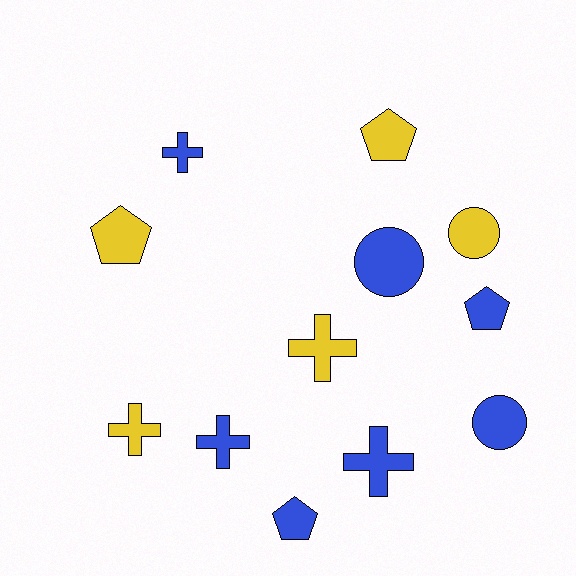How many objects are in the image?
There are 12 objects.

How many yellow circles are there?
There is 1 yellow circle.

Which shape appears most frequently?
Cross, with 5 objects.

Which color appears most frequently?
Blue, with 7 objects.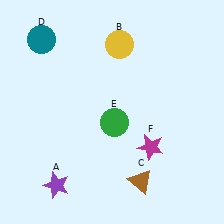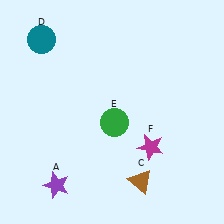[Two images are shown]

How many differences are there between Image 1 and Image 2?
There is 1 difference between the two images.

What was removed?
The yellow circle (B) was removed in Image 2.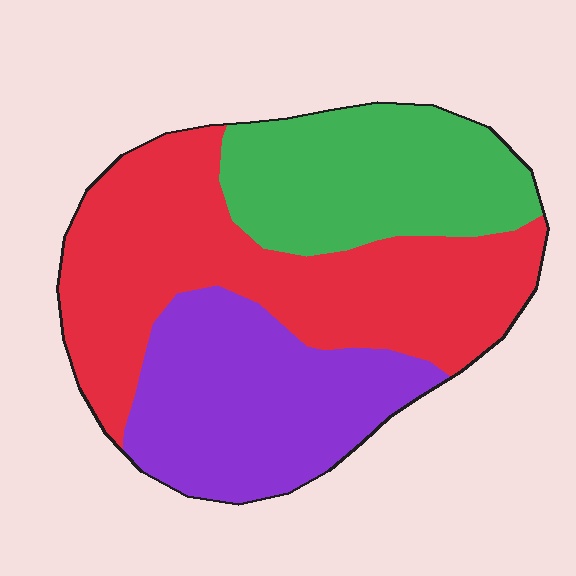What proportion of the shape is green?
Green covers roughly 25% of the shape.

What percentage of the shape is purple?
Purple covers around 30% of the shape.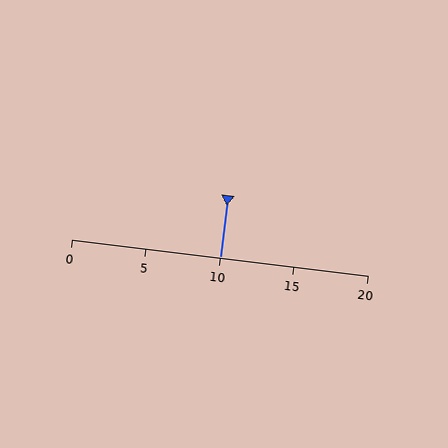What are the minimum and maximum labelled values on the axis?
The axis runs from 0 to 20.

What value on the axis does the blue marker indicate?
The marker indicates approximately 10.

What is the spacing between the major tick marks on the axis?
The major ticks are spaced 5 apart.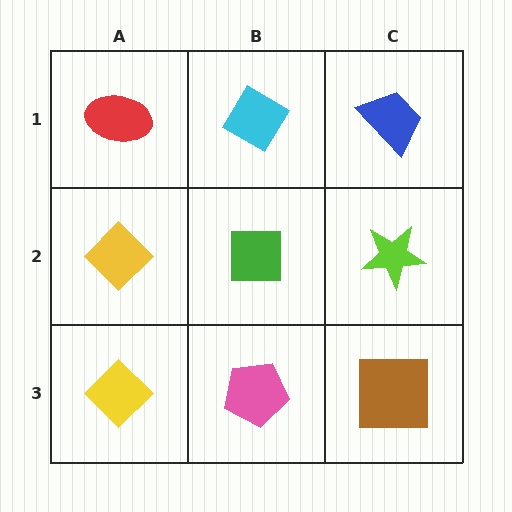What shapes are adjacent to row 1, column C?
A lime star (row 2, column C), a cyan diamond (row 1, column B).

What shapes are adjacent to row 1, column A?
A yellow diamond (row 2, column A), a cyan diamond (row 1, column B).